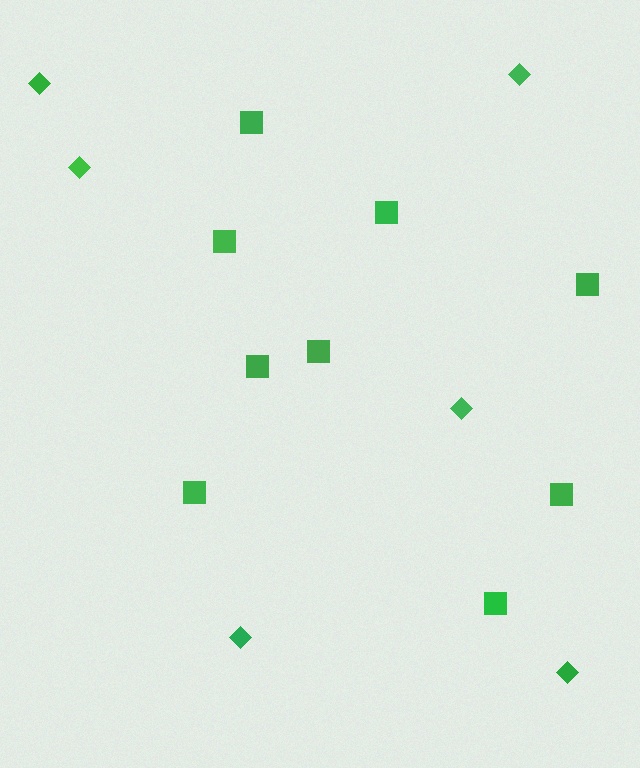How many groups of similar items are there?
There are 2 groups: one group of squares (9) and one group of diamonds (6).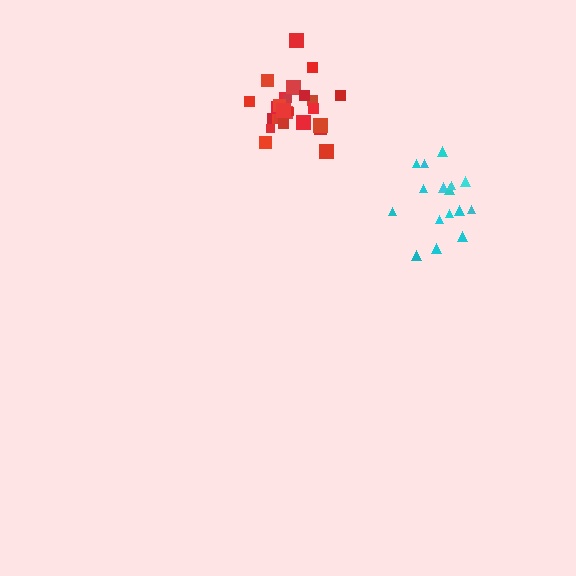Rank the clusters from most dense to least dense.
red, cyan.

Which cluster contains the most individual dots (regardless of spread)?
Red (27).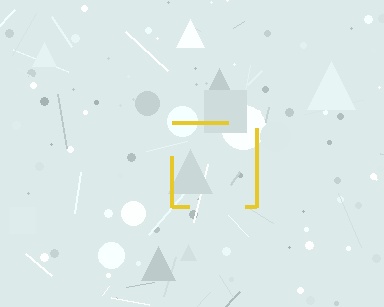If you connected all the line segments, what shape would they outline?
They would outline a square.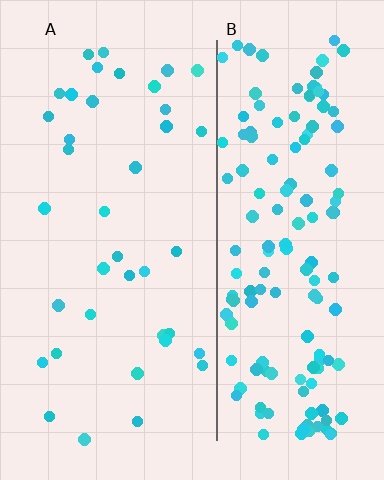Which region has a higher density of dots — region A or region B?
B (the right).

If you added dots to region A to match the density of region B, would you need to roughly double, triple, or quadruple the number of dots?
Approximately quadruple.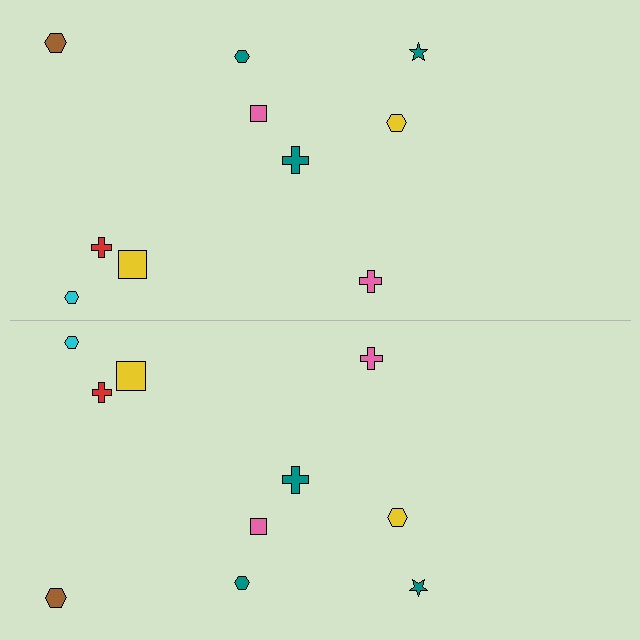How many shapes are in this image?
There are 20 shapes in this image.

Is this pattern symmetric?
Yes, this pattern has bilateral (reflection) symmetry.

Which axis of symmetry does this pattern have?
The pattern has a horizontal axis of symmetry running through the center of the image.